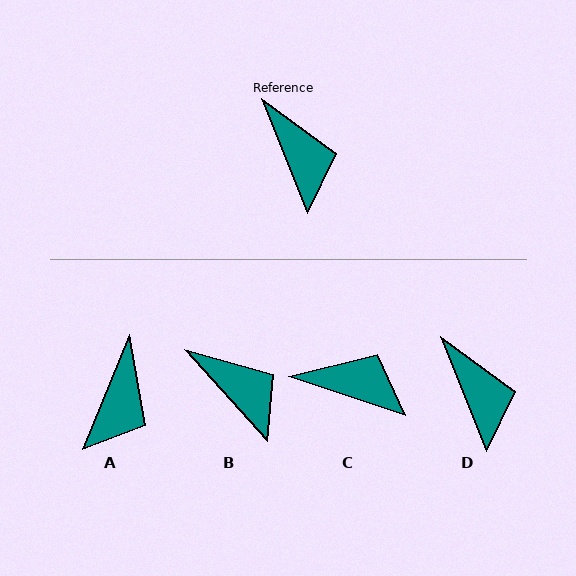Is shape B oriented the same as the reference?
No, it is off by about 20 degrees.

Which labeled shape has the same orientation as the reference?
D.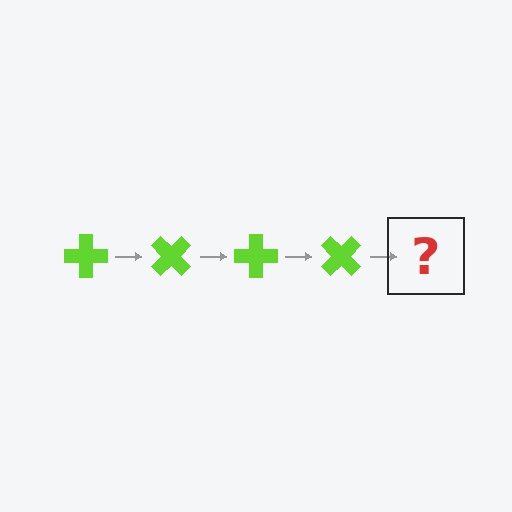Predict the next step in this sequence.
The next step is a lime cross rotated 180 degrees.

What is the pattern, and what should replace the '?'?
The pattern is that the cross rotates 45 degrees each step. The '?' should be a lime cross rotated 180 degrees.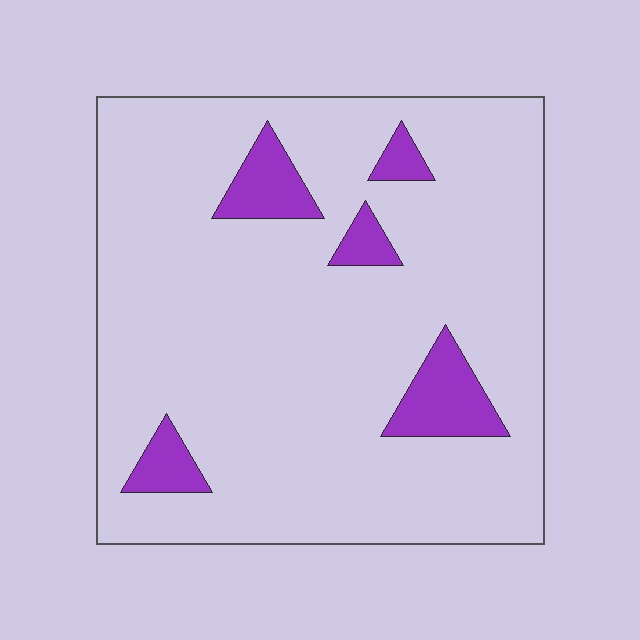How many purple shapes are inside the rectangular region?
5.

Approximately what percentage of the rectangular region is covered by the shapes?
Approximately 10%.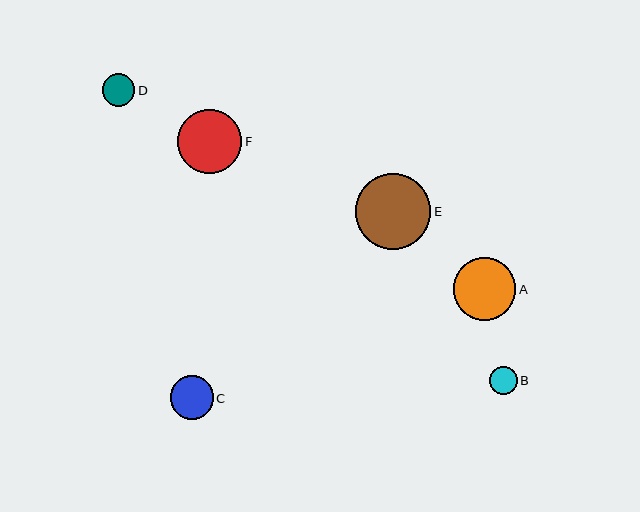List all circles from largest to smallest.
From largest to smallest: E, F, A, C, D, B.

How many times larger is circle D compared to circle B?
Circle D is approximately 1.2 times the size of circle B.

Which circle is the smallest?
Circle B is the smallest with a size of approximately 28 pixels.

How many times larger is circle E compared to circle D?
Circle E is approximately 2.3 times the size of circle D.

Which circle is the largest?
Circle E is the largest with a size of approximately 75 pixels.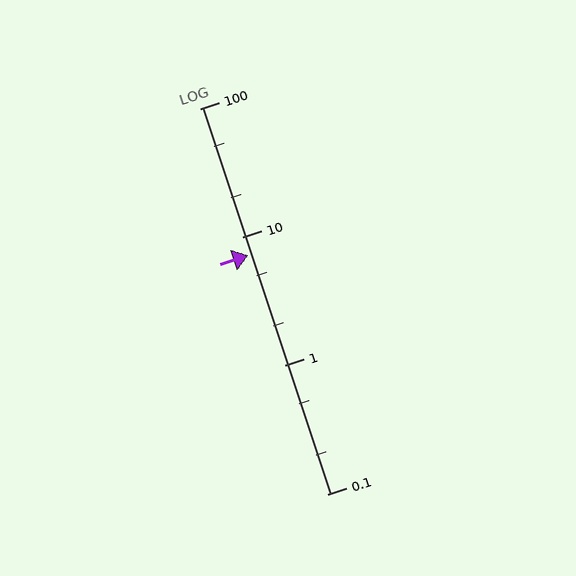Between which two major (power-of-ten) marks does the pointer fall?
The pointer is between 1 and 10.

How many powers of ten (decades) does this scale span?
The scale spans 3 decades, from 0.1 to 100.